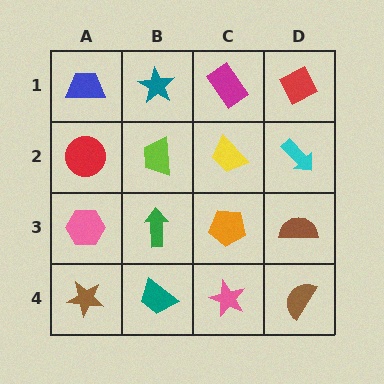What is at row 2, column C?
A yellow trapezoid.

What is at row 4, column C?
A pink star.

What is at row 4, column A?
A brown star.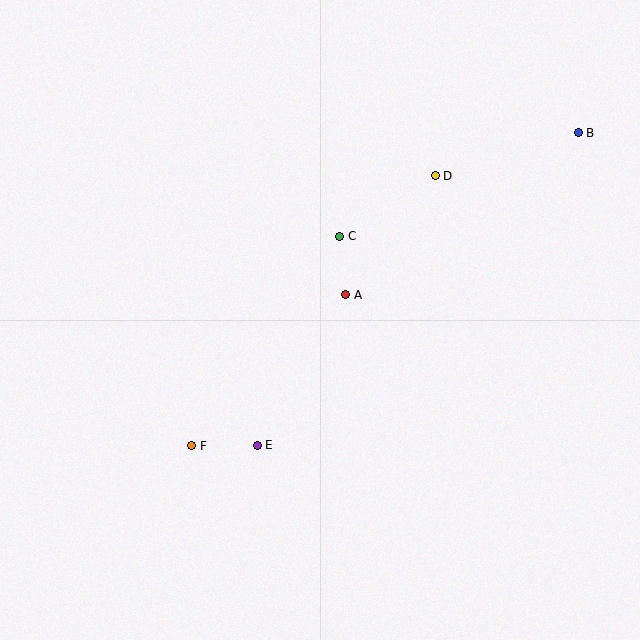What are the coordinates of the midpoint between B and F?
The midpoint between B and F is at (385, 289).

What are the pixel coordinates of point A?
Point A is at (346, 295).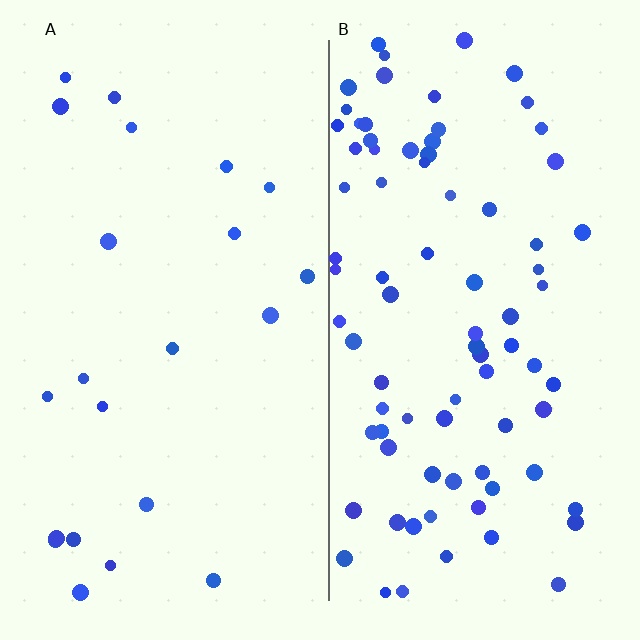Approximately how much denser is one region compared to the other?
Approximately 3.7× — region B over region A.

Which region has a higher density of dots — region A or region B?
B (the right).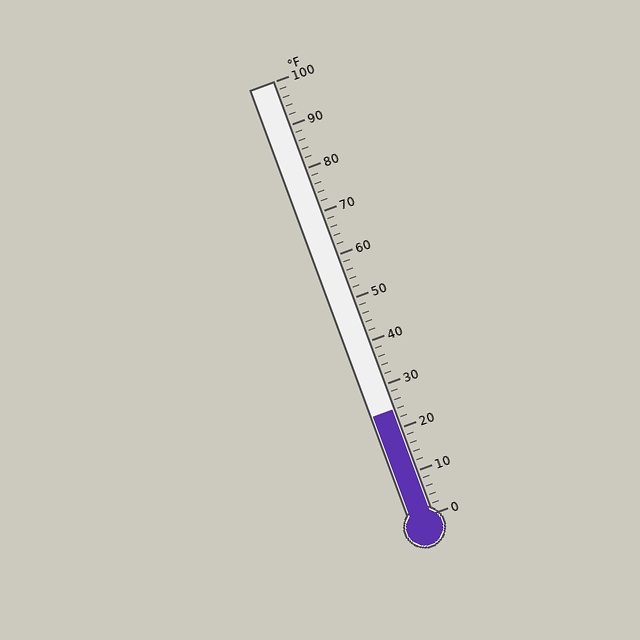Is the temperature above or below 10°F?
The temperature is above 10°F.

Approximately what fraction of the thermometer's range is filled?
The thermometer is filled to approximately 25% of its range.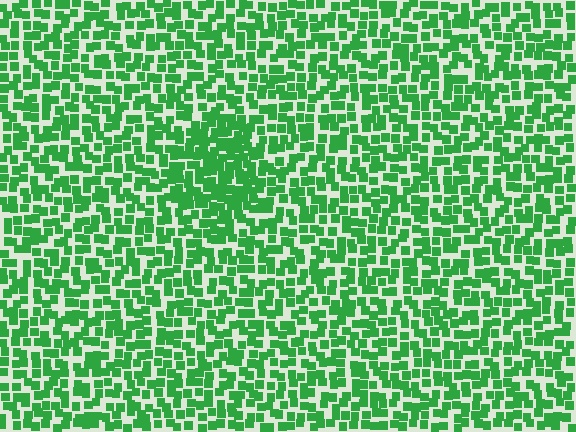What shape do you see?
I see a diamond.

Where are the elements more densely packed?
The elements are more densely packed inside the diamond boundary.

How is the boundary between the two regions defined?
The boundary is defined by a change in element density (approximately 1.6x ratio). All elements are the same color, size, and shape.